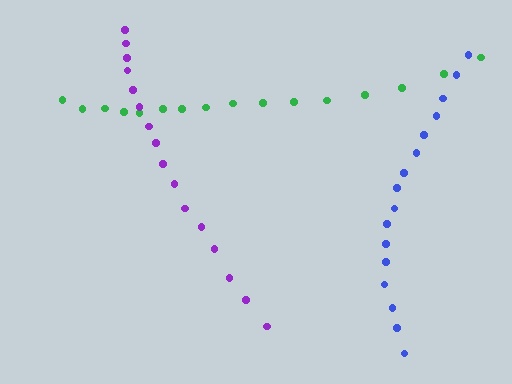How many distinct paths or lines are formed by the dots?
There are 3 distinct paths.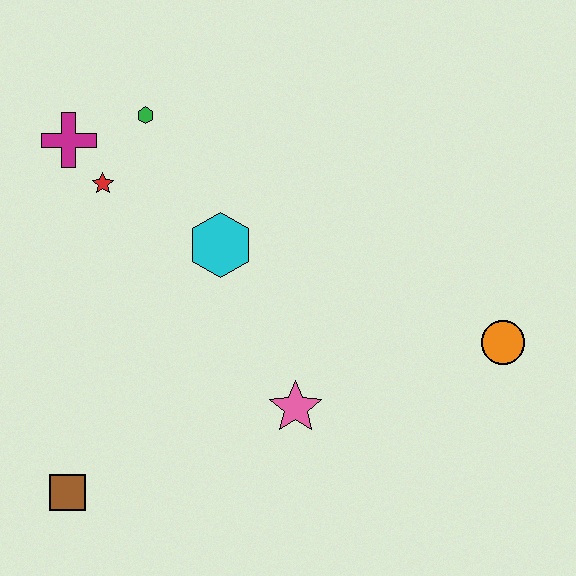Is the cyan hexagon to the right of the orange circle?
No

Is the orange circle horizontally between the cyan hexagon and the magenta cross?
No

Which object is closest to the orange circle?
The pink star is closest to the orange circle.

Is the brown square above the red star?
No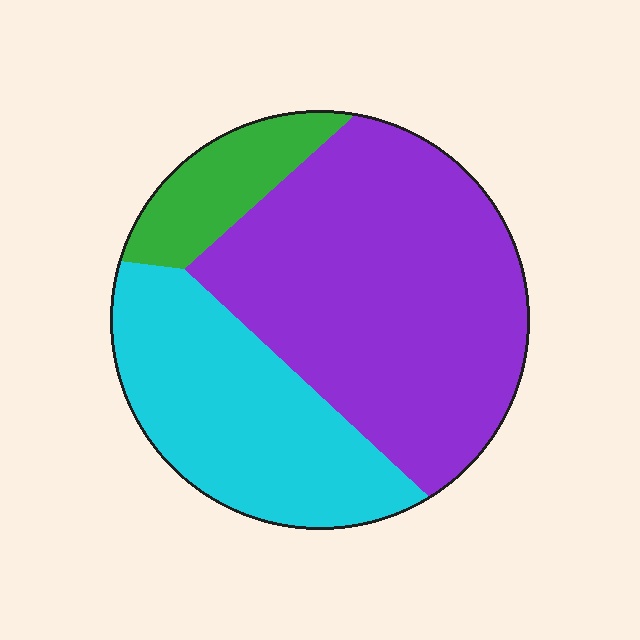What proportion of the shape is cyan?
Cyan covers roughly 35% of the shape.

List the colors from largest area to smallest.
From largest to smallest: purple, cyan, green.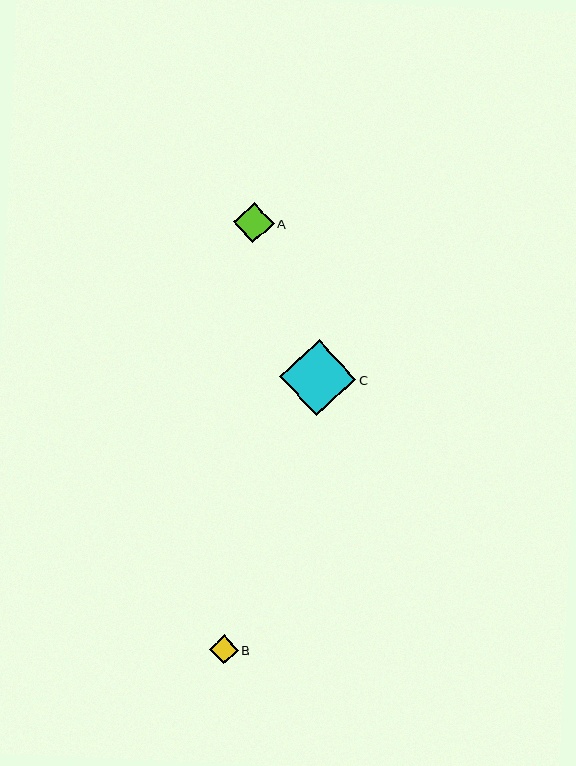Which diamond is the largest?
Diamond C is the largest with a size of approximately 76 pixels.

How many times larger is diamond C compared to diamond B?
Diamond C is approximately 2.6 times the size of diamond B.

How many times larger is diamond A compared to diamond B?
Diamond A is approximately 1.4 times the size of diamond B.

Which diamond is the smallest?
Diamond B is the smallest with a size of approximately 29 pixels.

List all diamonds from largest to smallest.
From largest to smallest: C, A, B.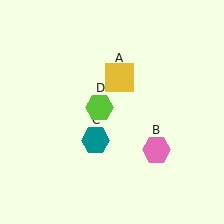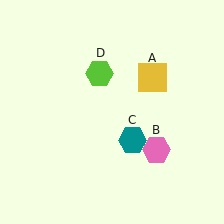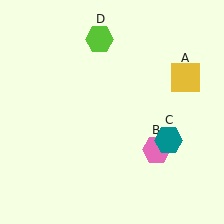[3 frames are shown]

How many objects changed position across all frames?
3 objects changed position: yellow square (object A), teal hexagon (object C), lime hexagon (object D).